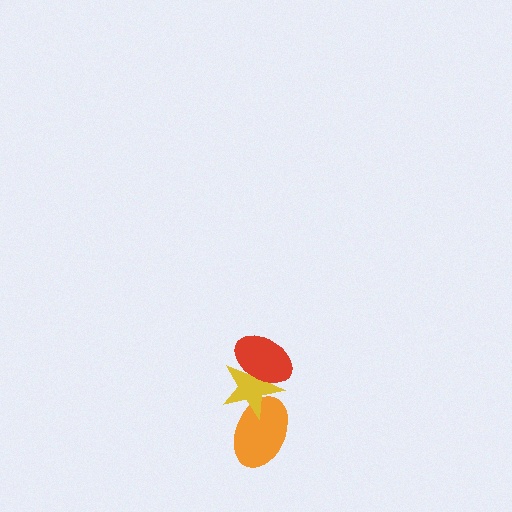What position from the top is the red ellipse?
The red ellipse is 1st from the top.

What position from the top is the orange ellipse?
The orange ellipse is 3rd from the top.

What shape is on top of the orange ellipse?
The yellow star is on top of the orange ellipse.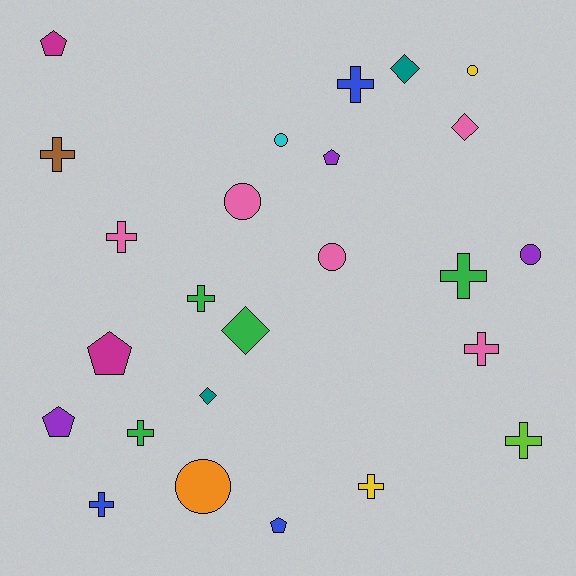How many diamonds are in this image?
There are 4 diamonds.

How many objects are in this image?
There are 25 objects.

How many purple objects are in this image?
There are 3 purple objects.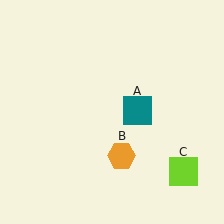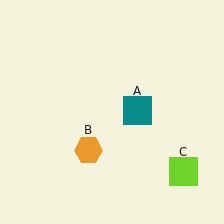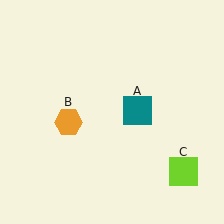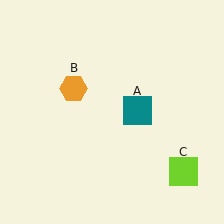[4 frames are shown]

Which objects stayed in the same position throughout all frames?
Teal square (object A) and lime square (object C) remained stationary.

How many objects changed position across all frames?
1 object changed position: orange hexagon (object B).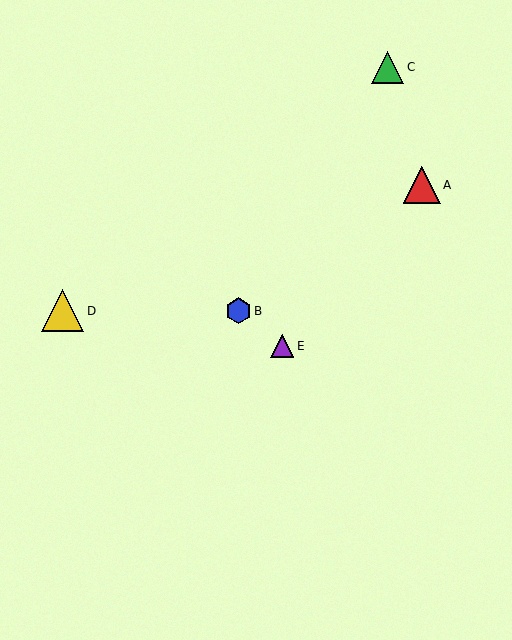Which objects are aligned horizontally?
Objects B, D are aligned horizontally.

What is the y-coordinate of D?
Object D is at y≈311.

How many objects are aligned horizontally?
2 objects (B, D) are aligned horizontally.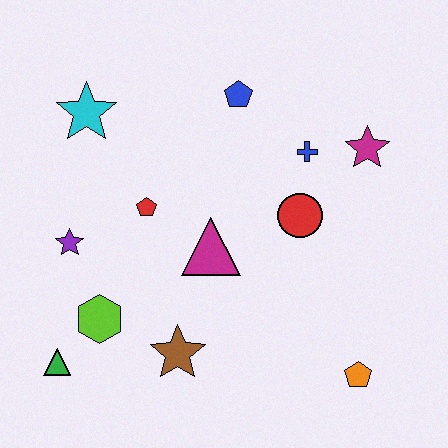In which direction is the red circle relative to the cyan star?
The red circle is to the right of the cyan star.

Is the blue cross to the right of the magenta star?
No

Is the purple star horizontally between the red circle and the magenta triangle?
No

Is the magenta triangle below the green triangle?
No